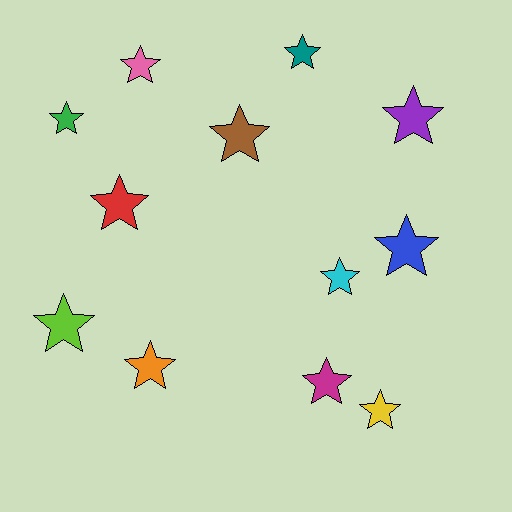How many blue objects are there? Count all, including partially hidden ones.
There is 1 blue object.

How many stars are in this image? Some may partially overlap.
There are 12 stars.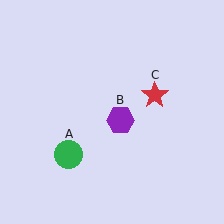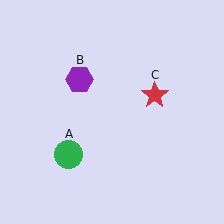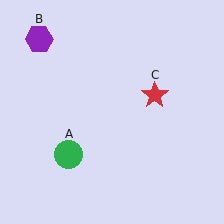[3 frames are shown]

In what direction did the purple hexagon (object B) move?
The purple hexagon (object B) moved up and to the left.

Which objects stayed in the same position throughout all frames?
Green circle (object A) and red star (object C) remained stationary.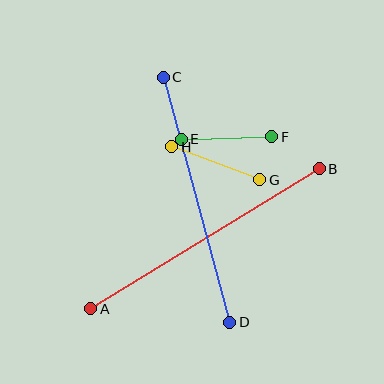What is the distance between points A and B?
The distance is approximately 268 pixels.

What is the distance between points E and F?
The distance is approximately 91 pixels.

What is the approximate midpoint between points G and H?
The midpoint is at approximately (216, 163) pixels.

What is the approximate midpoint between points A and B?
The midpoint is at approximately (205, 239) pixels.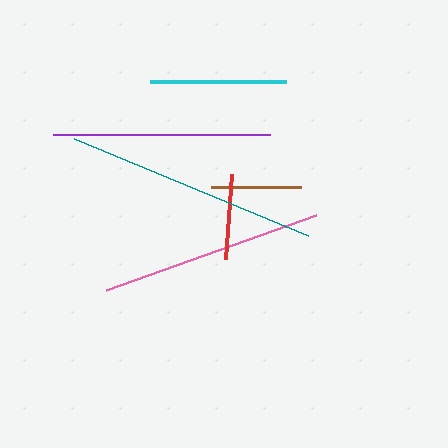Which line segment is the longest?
The teal line is the longest at approximately 253 pixels.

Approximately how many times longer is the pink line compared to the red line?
The pink line is approximately 2.6 times the length of the red line.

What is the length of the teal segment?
The teal segment is approximately 253 pixels long.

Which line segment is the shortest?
The red line is the shortest at approximately 86 pixels.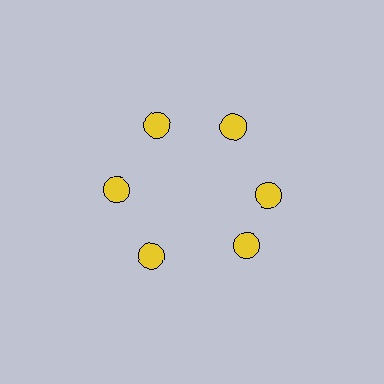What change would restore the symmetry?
The symmetry would be restored by rotating it back into even spacing with its neighbors so that all 6 circles sit at equal angles and equal distance from the center.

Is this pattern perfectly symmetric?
No. The 6 yellow circles are arranged in a ring, but one element near the 5 o'clock position is rotated out of alignment along the ring, breaking the 6-fold rotational symmetry.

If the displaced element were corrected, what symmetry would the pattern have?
It would have 6-fold rotational symmetry — the pattern would map onto itself every 60 degrees.